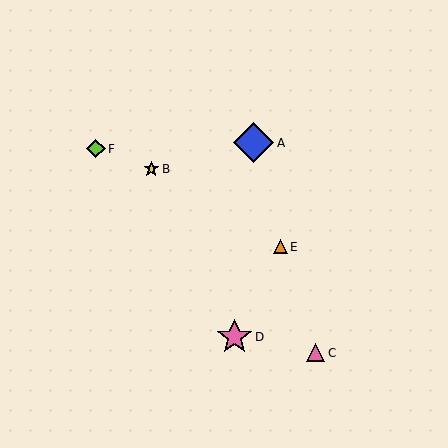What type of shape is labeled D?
Shape D is a pink star.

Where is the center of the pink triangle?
The center of the pink triangle is at (316, 353).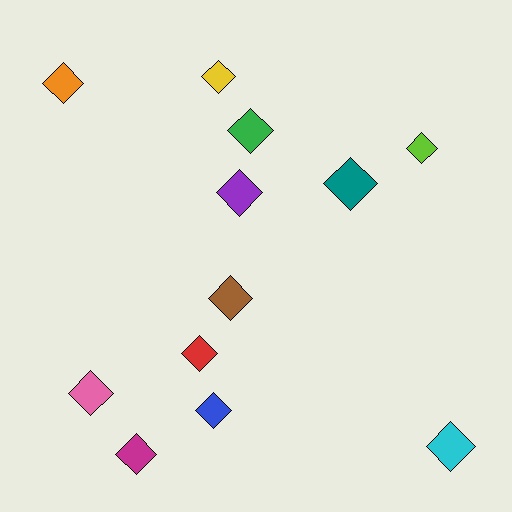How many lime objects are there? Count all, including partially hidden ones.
There is 1 lime object.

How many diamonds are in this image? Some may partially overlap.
There are 12 diamonds.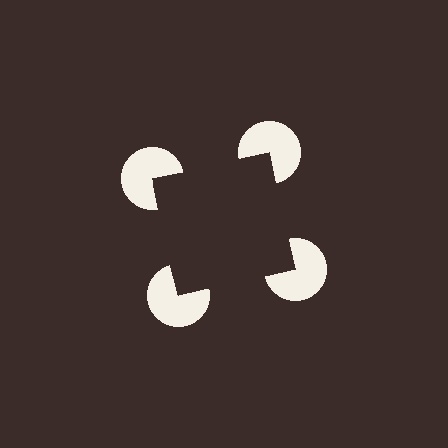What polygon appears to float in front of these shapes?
An illusory square — its edges are inferred from the aligned wedge cuts in the pac-man discs, not physically drawn.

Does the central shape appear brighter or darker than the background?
It typically appears slightly darker than the background, even though no actual brightness change is drawn.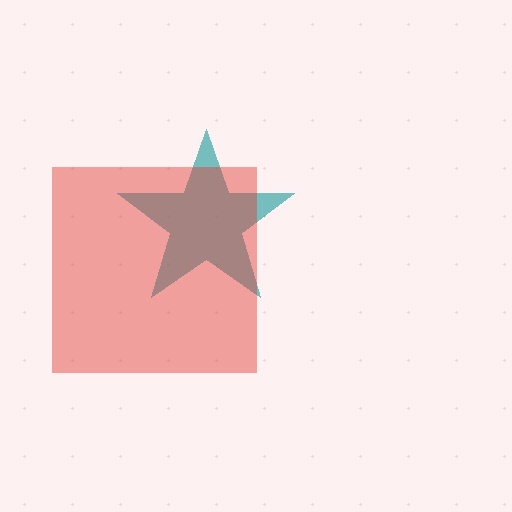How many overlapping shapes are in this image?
There are 2 overlapping shapes in the image.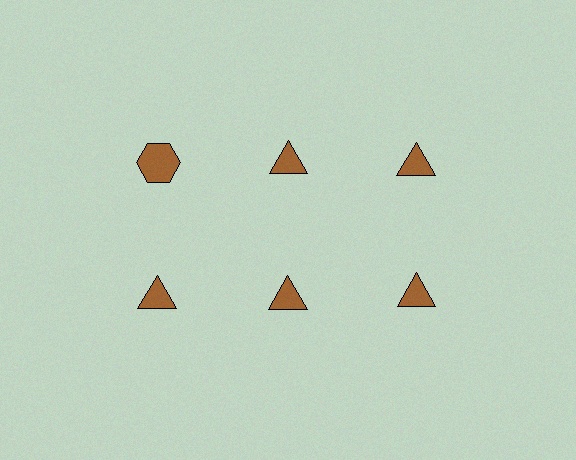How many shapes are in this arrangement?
There are 6 shapes arranged in a grid pattern.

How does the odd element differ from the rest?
It has a different shape: hexagon instead of triangle.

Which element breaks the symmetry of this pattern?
The brown hexagon in the top row, leftmost column breaks the symmetry. All other shapes are brown triangles.